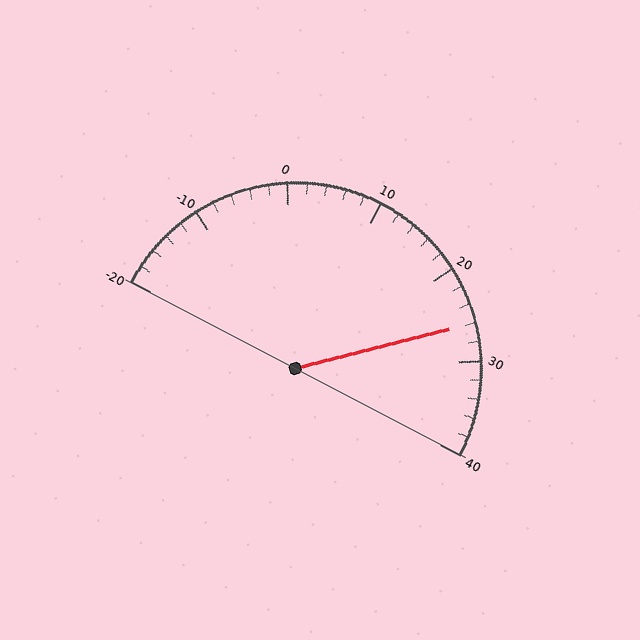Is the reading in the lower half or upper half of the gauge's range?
The reading is in the upper half of the range (-20 to 40).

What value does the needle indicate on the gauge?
The needle indicates approximately 26.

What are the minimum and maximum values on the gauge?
The gauge ranges from -20 to 40.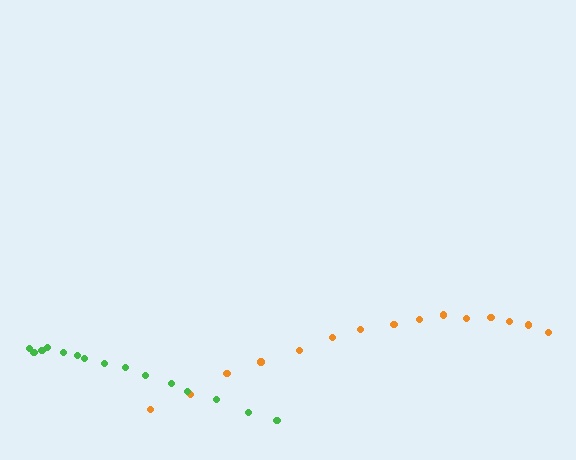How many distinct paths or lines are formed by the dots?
There are 2 distinct paths.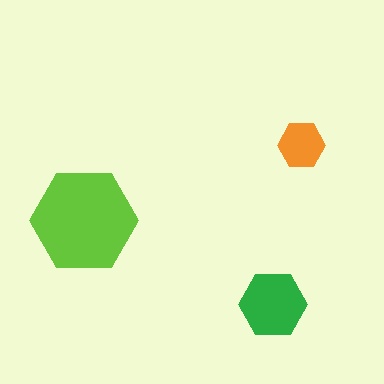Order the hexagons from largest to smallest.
the lime one, the green one, the orange one.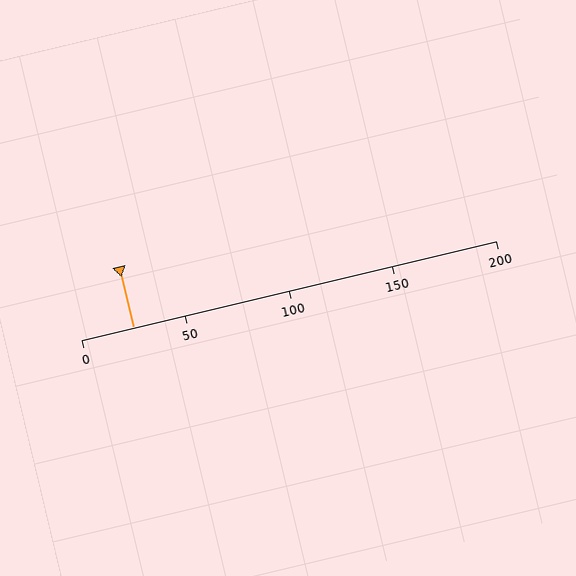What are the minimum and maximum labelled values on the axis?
The axis runs from 0 to 200.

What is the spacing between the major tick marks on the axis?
The major ticks are spaced 50 apart.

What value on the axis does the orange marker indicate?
The marker indicates approximately 25.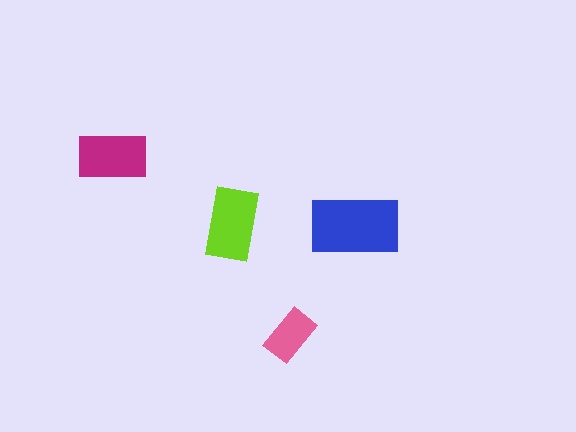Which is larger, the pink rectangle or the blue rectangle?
The blue one.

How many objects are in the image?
There are 4 objects in the image.